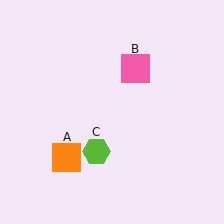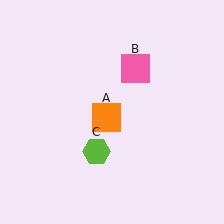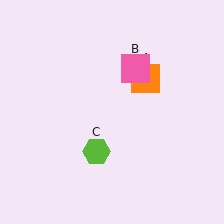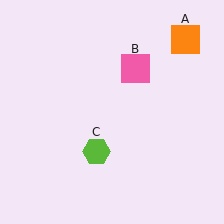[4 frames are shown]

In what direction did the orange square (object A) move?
The orange square (object A) moved up and to the right.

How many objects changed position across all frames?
1 object changed position: orange square (object A).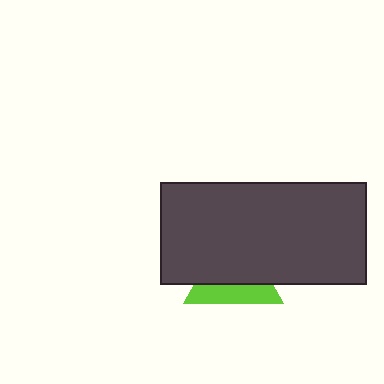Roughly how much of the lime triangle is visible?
A small part of it is visible (roughly 37%).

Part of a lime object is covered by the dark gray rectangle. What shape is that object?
It is a triangle.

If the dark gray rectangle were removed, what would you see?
You would see the complete lime triangle.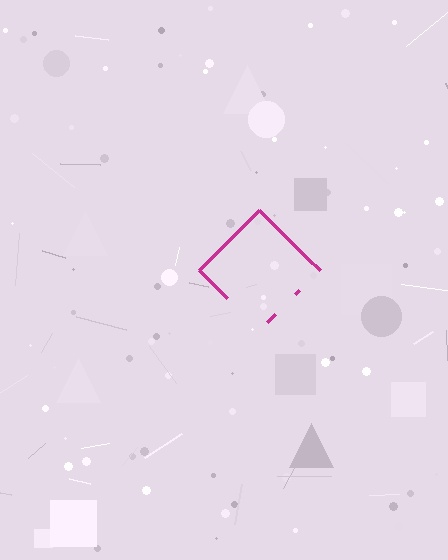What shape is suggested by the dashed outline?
The dashed outline suggests a diamond.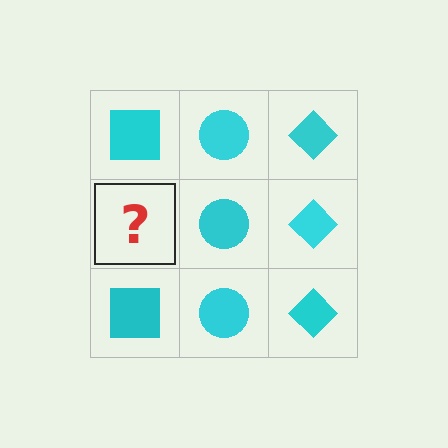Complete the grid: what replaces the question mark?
The question mark should be replaced with a cyan square.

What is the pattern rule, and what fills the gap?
The rule is that each column has a consistent shape. The gap should be filled with a cyan square.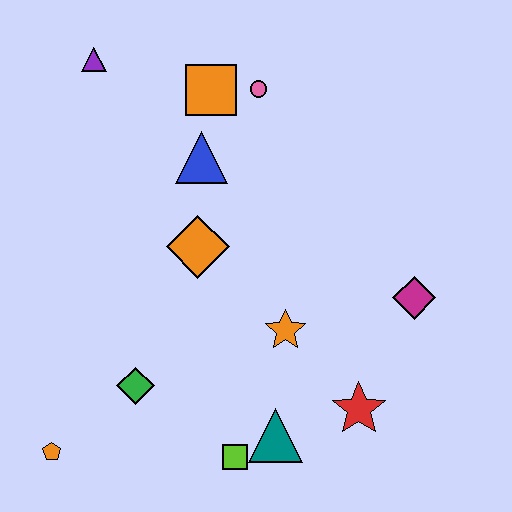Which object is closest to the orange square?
The pink circle is closest to the orange square.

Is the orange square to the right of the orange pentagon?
Yes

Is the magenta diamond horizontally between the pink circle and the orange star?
No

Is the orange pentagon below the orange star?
Yes